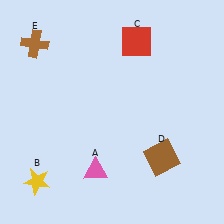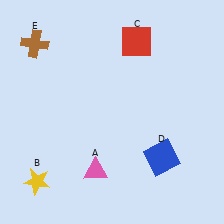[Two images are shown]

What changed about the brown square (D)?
In Image 1, D is brown. In Image 2, it changed to blue.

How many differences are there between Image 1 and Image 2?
There is 1 difference between the two images.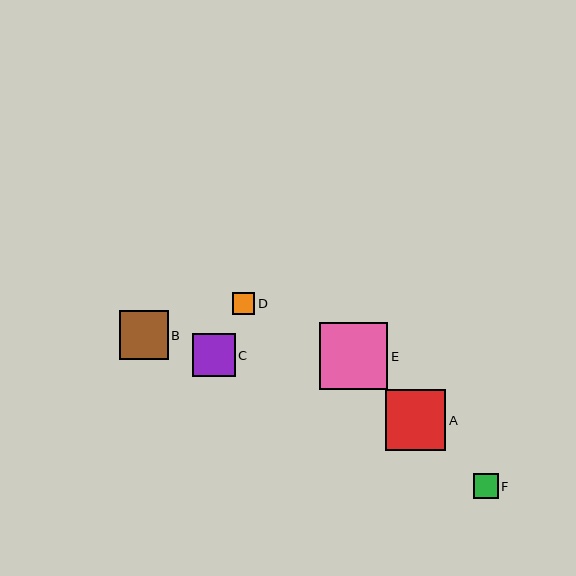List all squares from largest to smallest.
From largest to smallest: E, A, B, C, F, D.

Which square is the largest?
Square E is the largest with a size of approximately 68 pixels.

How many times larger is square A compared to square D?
Square A is approximately 2.7 times the size of square D.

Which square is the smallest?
Square D is the smallest with a size of approximately 22 pixels.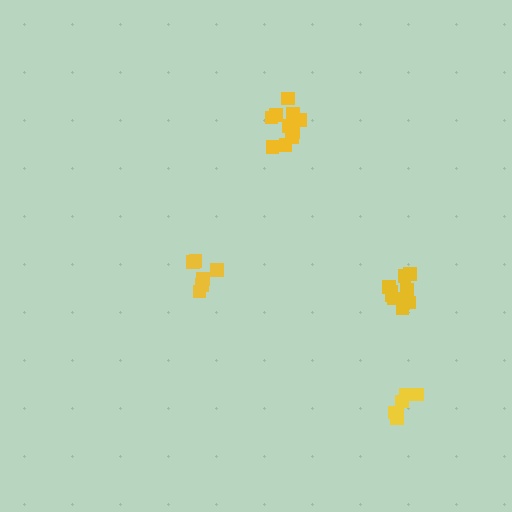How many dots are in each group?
Group 1: 12 dots, Group 2: 6 dots, Group 3: 11 dots, Group 4: 6 dots (35 total).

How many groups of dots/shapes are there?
There are 4 groups.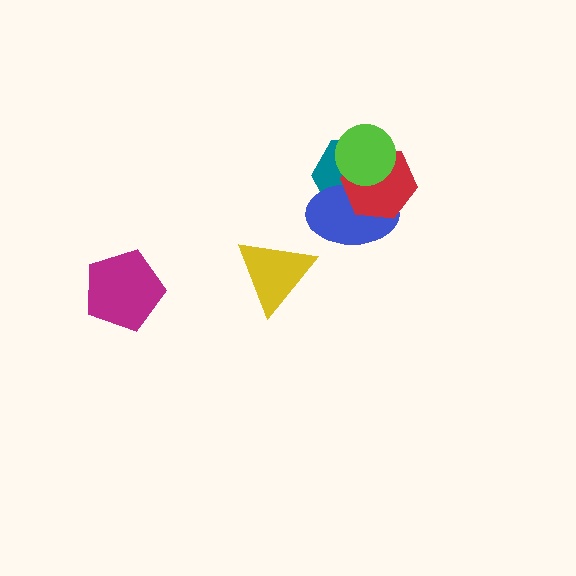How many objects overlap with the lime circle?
3 objects overlap with the lime circle.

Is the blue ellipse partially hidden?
Yes, it is partially covered by another shape.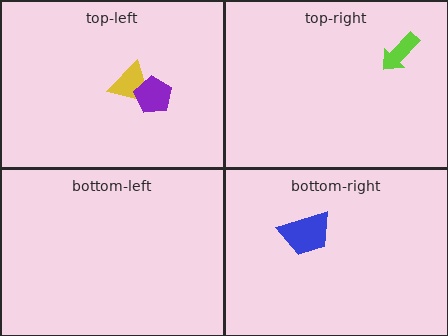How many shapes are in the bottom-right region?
1.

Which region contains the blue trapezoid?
The bottom-right region.